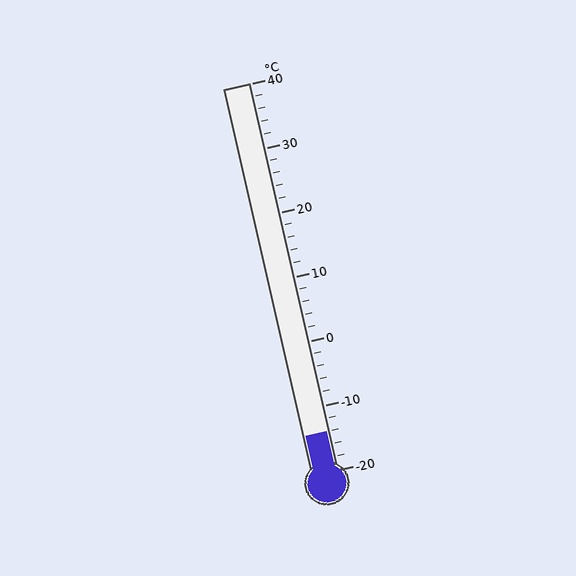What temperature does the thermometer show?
The thermometer shows approximately -14°C.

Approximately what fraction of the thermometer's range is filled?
The thermometer is filled to approximately 10% of its range.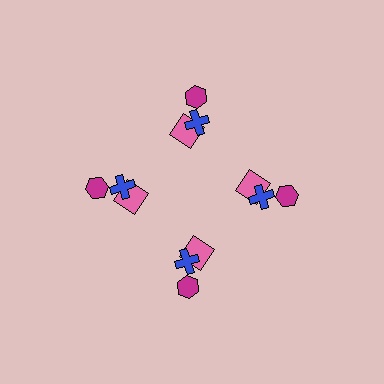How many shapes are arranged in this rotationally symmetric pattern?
There are 12 shapes, arranged in 4 groups of 3.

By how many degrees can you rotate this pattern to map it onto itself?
The pattern maps onto itself every 90 degrees of rotation.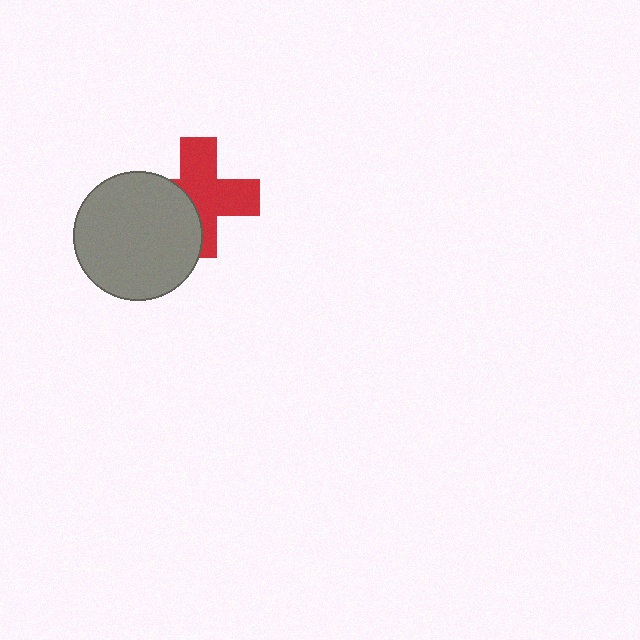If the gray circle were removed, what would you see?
You would see the complete red cross.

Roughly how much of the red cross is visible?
About half of it is visible (roughly 63%).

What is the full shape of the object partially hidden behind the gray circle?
The partially hidden object is a red cross.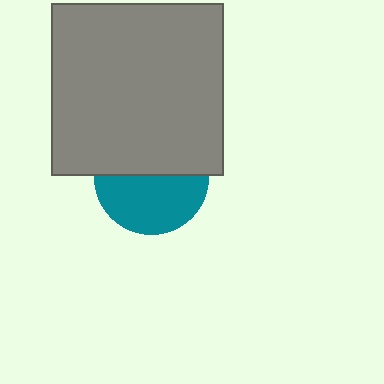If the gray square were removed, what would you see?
You would see the complete teal circle.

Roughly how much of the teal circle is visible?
About half of it is visible (roughly 52%).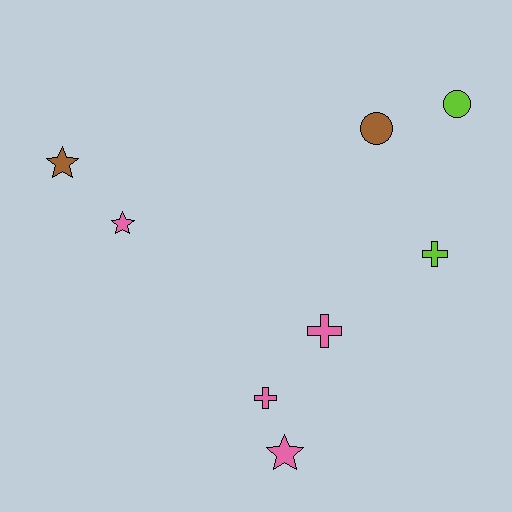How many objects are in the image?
There are 8 objects.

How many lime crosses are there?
There is 1 lime cross.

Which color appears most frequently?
Pink, with 4 objects.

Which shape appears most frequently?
Star, with 3 objects.